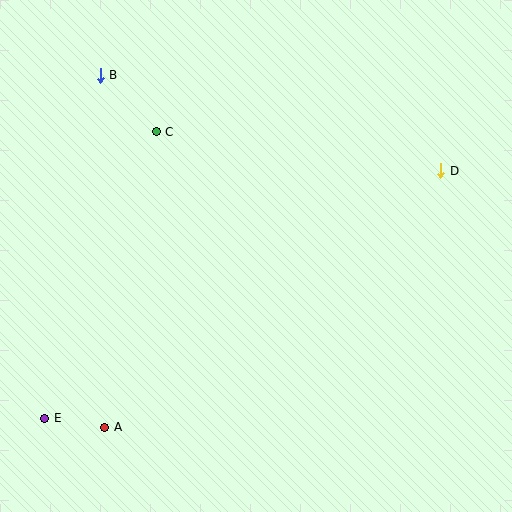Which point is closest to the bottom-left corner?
Point E is closest to the bottom-left corner.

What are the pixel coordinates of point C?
Point C is at (156, 132).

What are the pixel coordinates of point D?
Point D is at (441, 171).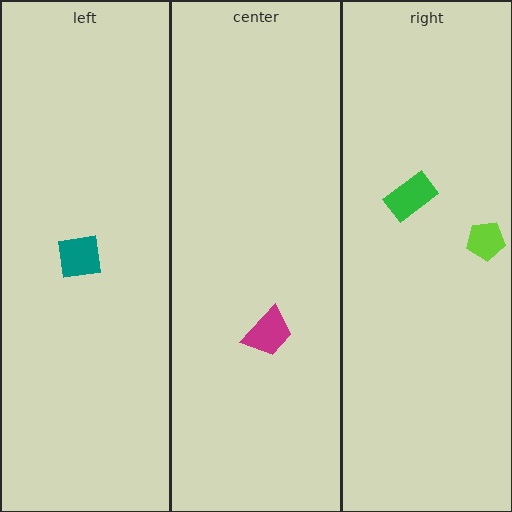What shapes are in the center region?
The magenta trapezoid.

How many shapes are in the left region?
1.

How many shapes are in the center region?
1.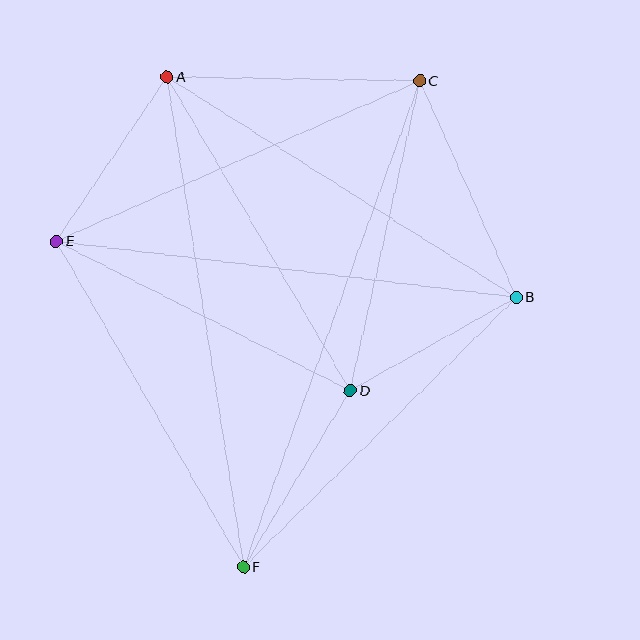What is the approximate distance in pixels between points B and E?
The distance between B and E is approximately 463 pixels.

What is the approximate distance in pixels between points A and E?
The distance between A and E is approximately 198 pixels.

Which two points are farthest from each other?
Points C and F are farthest from each other.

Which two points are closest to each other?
Points B and D are closest to each other.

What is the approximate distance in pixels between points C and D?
The distance between C and D is approximately 318 pixels.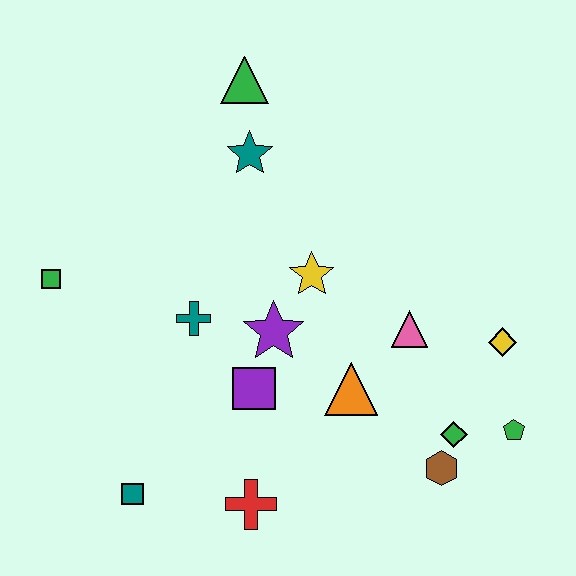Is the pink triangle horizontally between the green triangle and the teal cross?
No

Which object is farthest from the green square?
The green pentagon is farthest from the green square.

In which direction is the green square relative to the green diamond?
The green square is to the left of the green diamond.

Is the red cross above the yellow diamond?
No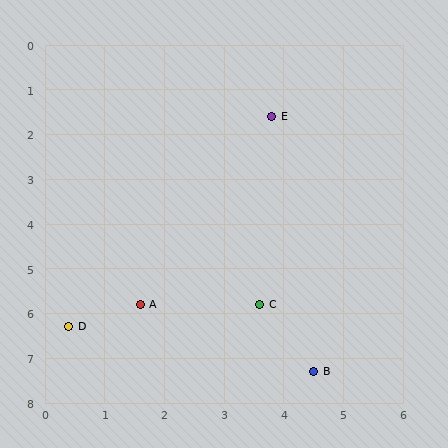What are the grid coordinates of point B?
Point B is at approximately (4.5, 7.3).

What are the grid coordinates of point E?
Point E is at approximately (3.8, 1.6).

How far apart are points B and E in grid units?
Points B and E are about 5.7 grid units apart.